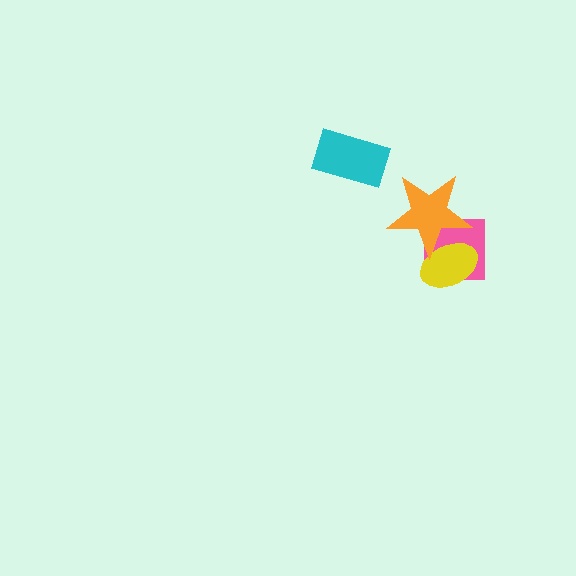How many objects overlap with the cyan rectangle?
0 objects overlap with the cyan rectangle.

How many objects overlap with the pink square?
2 objects overlap with the pink square.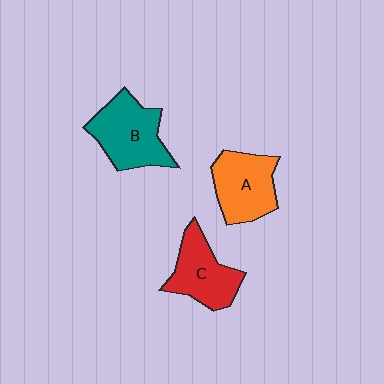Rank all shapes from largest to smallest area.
From largest to smallest: B (teal), A (orange), C (red).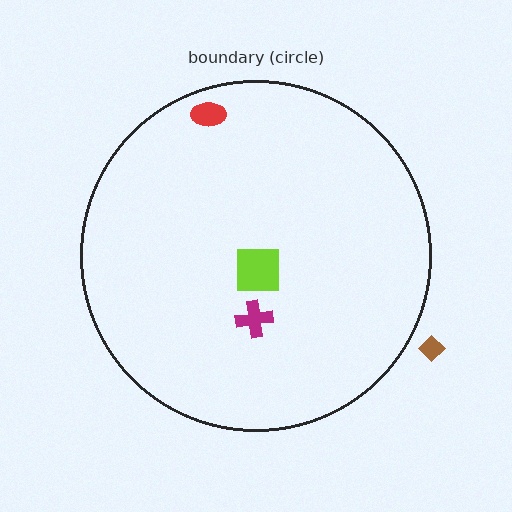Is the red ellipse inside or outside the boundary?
Inside.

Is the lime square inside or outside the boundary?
Inside.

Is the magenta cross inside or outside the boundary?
Inside.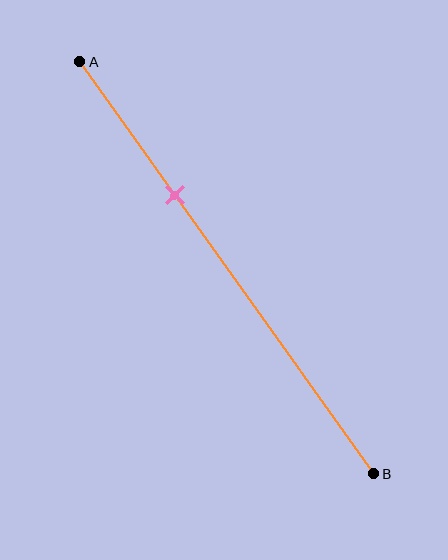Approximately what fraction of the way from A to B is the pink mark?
The pink mark is approximately 30% of the way from A to B.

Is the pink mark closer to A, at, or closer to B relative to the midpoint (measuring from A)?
The pink mark is closer to point A than the midpoint of segment AB.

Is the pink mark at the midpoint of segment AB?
No, the mark is at about 30% from A, not at the 50% midpoint.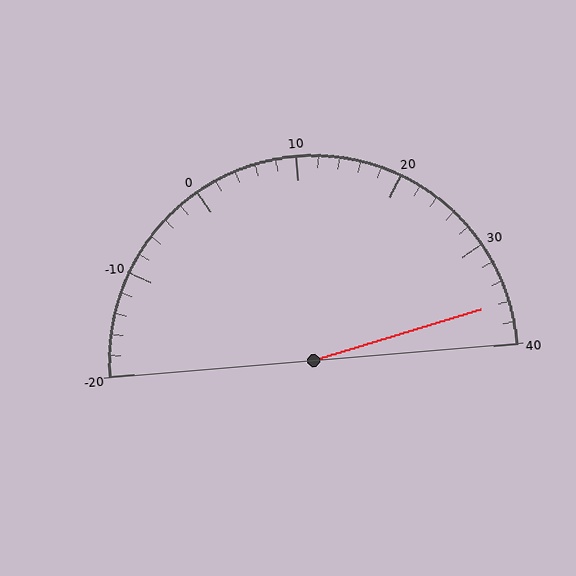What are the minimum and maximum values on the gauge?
The gauge ranges from -20 to 40.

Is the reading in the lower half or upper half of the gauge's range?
The reading is in the upper half of the range (-20 to 40).